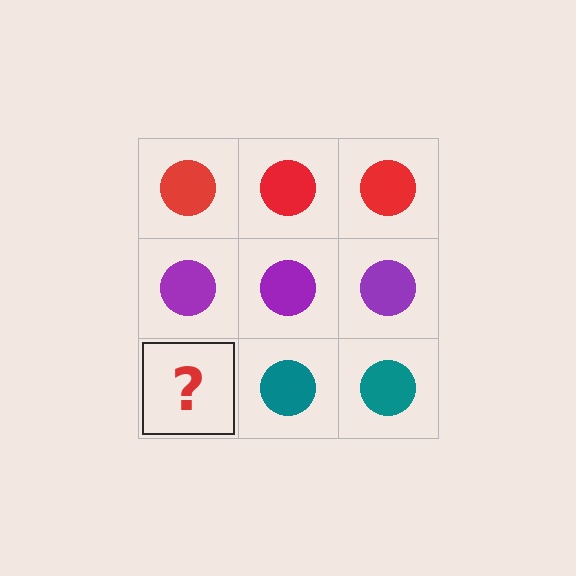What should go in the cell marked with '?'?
The missing cell should contain a teal circle.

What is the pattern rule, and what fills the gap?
The rule is that each row has a consistent color. The gap should be filled with a teal circle.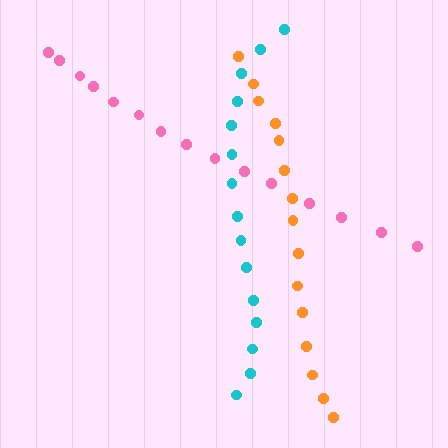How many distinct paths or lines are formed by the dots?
There are 3 distinct paths.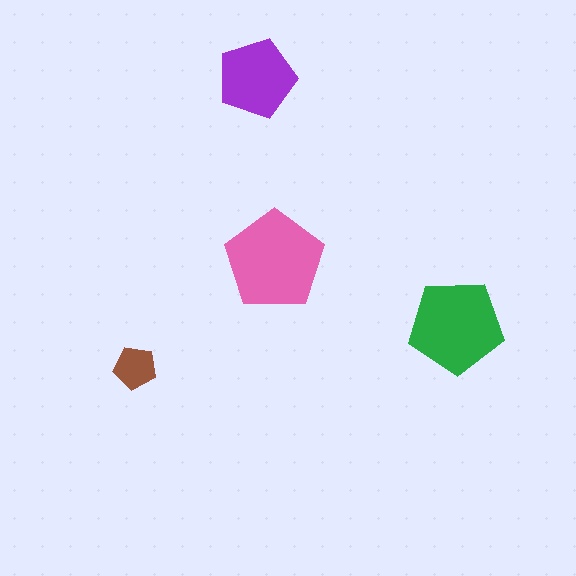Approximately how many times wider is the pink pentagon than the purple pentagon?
About 1.5 times wider.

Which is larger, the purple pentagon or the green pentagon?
The green one.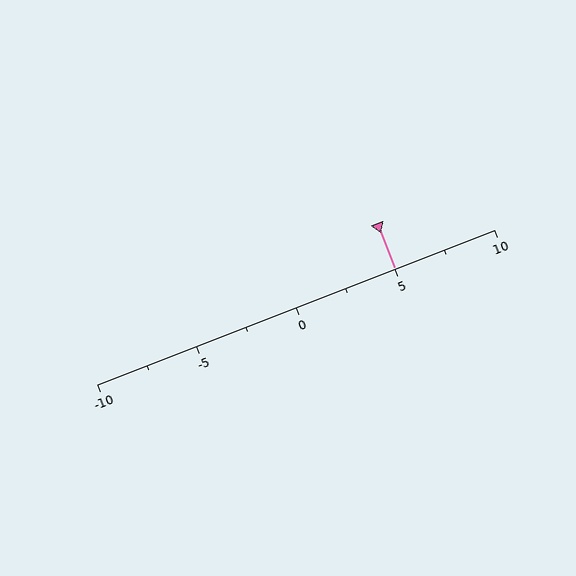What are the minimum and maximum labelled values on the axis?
The axis runs from -10 to 10.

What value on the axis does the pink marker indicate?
The marker indicates approximately 5.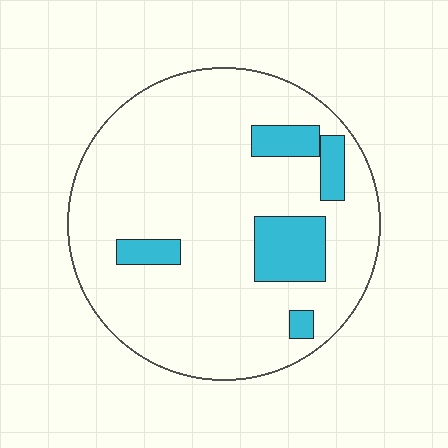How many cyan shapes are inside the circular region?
5.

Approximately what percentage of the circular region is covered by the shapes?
Approximately 15%.